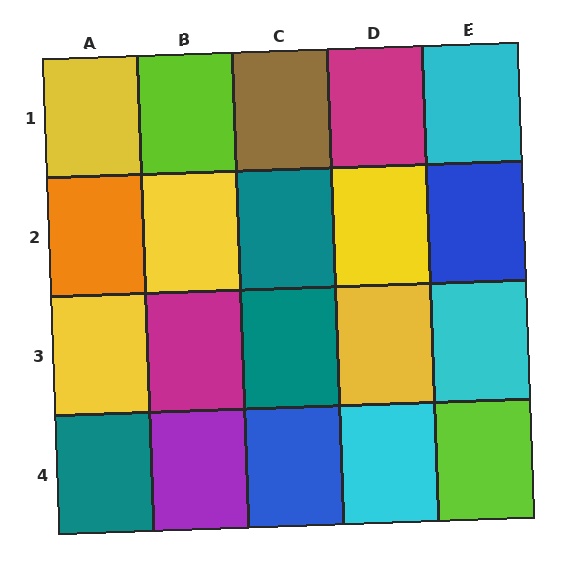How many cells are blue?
2 cells are blue.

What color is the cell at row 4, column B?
Purple.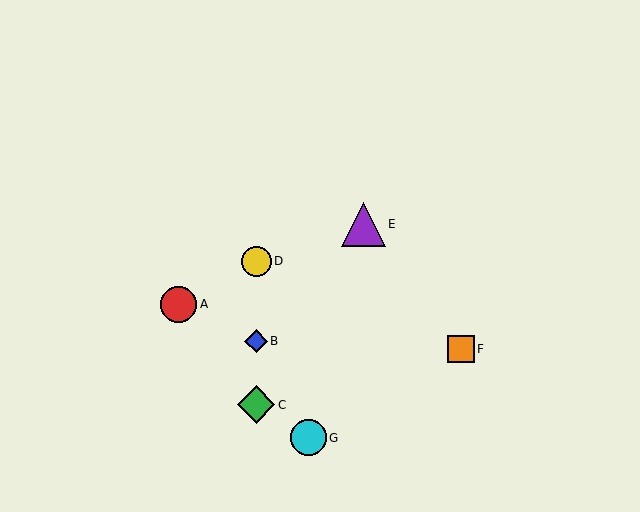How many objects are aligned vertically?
3 objects (B, C, D) are aligned vertically.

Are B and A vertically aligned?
No, B is at x≈256 and A is at x≈179.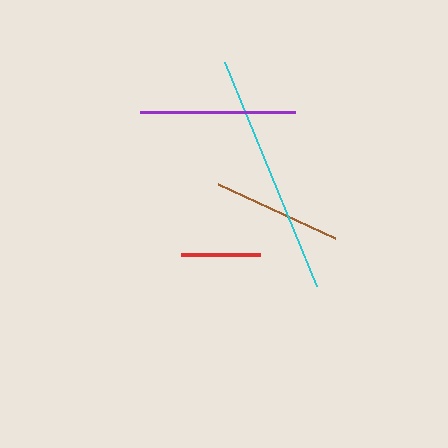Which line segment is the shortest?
The red line is the shortest at approximately 79 pixels.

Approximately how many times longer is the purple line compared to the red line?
The purple line is approximately 2.0 times the length of the red line.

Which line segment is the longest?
The cyan line is the longest at approximately 242 pixels.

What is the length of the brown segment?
The brown segment is approximately 130 pixels long.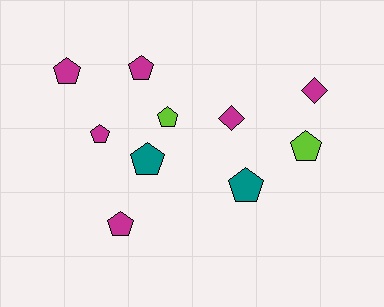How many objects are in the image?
There are 10 objects.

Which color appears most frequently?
Magenta, with 6 objects.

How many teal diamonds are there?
There are no teal diamonds.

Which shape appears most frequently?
Pentagon, with 8 objects.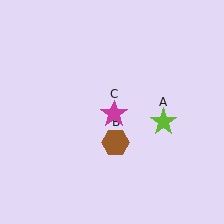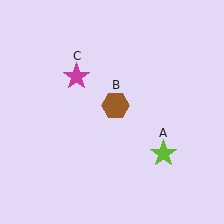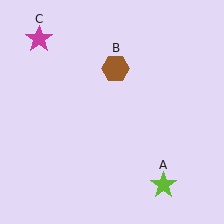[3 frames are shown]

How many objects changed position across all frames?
3 objects changed position: lime star (object A), brown hexagon (object B), magenta star (object C).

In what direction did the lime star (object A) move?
The lime star (object A) moved down.